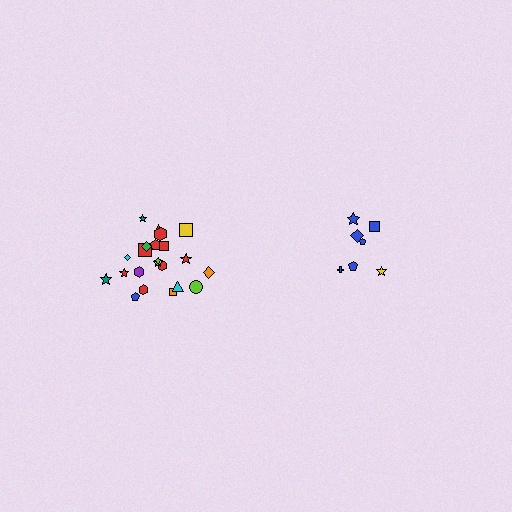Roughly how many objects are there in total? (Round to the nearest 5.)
Roughly 30 objects in total.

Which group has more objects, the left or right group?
The left group.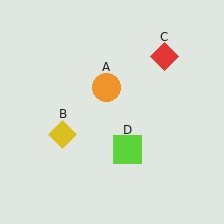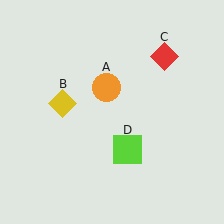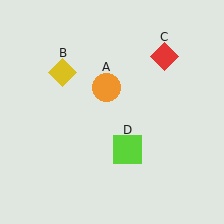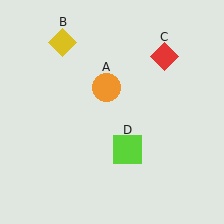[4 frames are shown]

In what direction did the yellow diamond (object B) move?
The yellow diamond (object B) moved up.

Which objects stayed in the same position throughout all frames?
Orange circle (object A) and red diamond (object C) and lime square (object D) remained stationary.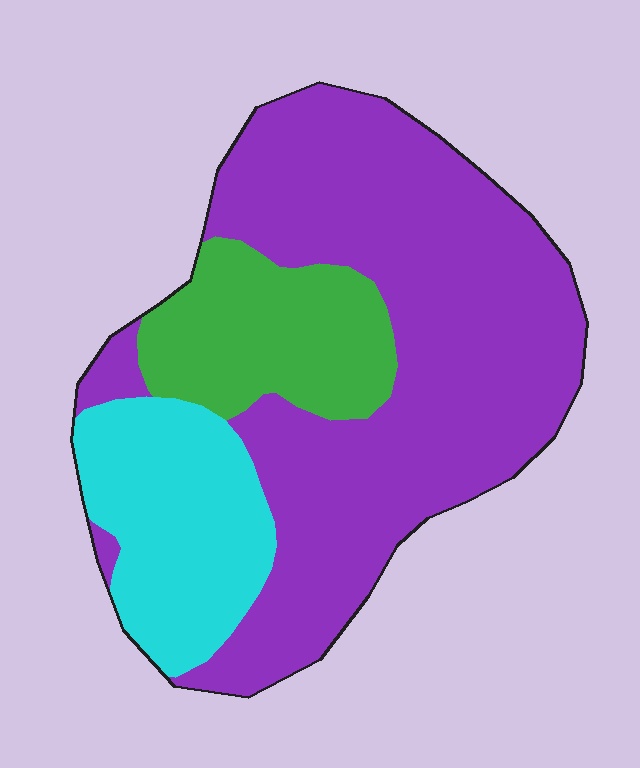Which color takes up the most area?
Purple, at roughly 65%.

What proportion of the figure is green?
Green takes up about one sixth (1/6) of the figure.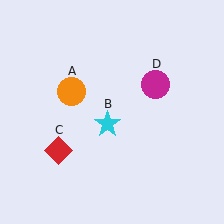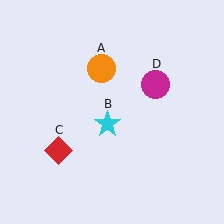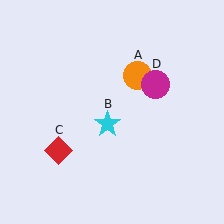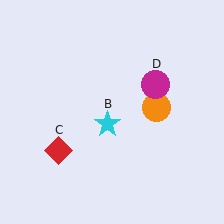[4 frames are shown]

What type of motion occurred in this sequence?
The orange circle (object A) rotated clockwise around the center of the scene.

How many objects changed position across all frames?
1 object changed position: orange circle (object A).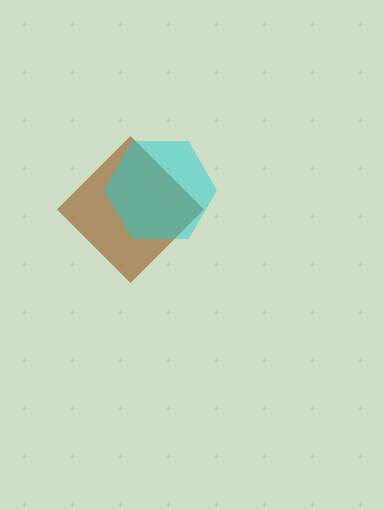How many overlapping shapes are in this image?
There are 2 overlapping shapes in the image.